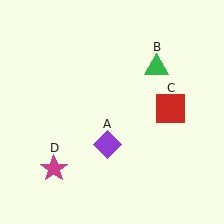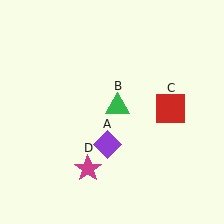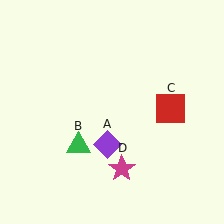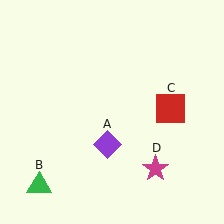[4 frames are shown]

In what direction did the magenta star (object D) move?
The magenta star (object D) moved right.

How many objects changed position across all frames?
2 objects changed position: green triangle (object B), magenta star (object D).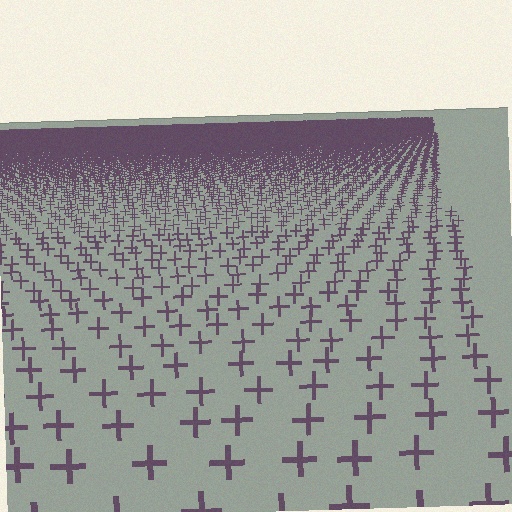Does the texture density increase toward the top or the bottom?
Density increases toward the top.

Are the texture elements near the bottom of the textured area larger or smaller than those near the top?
Larger. Near the bottom, elements are closer to the viewer and appear at a bigger on-screen size.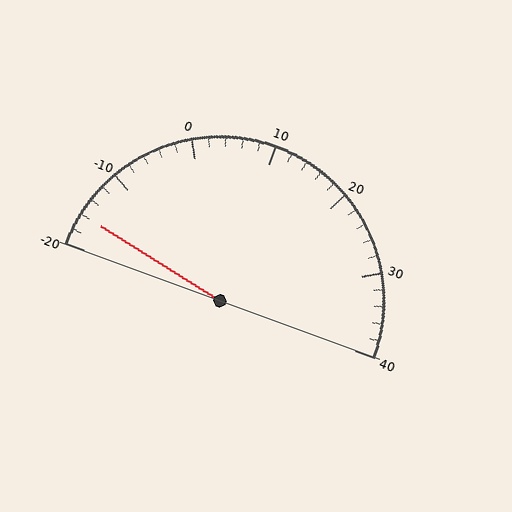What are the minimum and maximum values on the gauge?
The gauge ranges from -20 to 40.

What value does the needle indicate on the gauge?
The needle indicates approximately -16.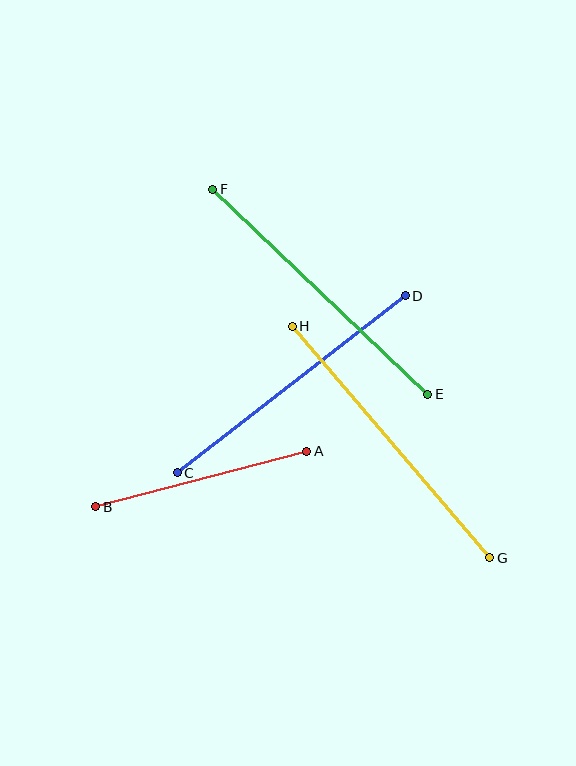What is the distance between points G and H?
The distance is approximately 304 pixels.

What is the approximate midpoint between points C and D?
The midpoint is at approximately (291, 384) pixels.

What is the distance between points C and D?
The distance is approximately 289 pixels.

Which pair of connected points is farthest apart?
Points G and H are farthest apart.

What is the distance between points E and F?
The distance is approximately 297 pixels.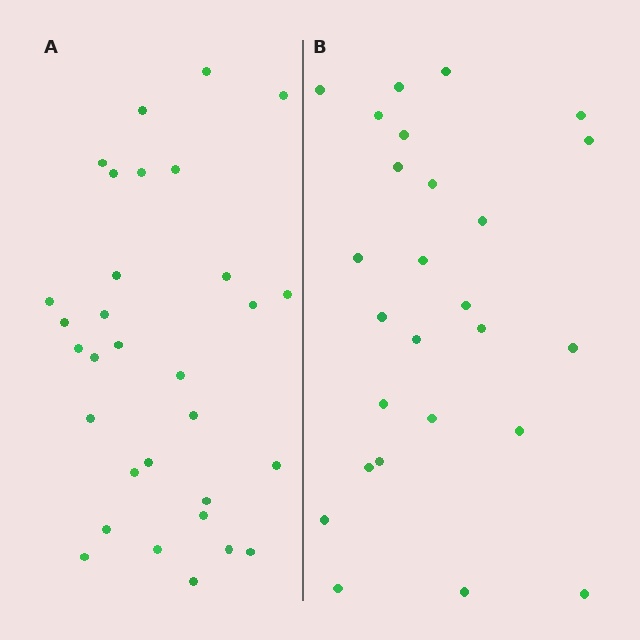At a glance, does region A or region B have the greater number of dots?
Region A (the left region) has more dots.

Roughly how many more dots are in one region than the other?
Region A has about 5 more dots than region B.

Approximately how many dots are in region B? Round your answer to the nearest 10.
About 30 dots. (The exact count is 26, which rounds to 30.)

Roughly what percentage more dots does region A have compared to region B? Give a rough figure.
About 20% more.